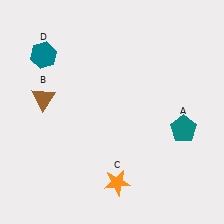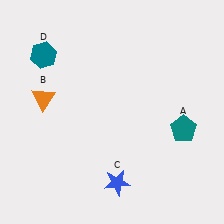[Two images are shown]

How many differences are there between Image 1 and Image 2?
There are 2 differences between the two images.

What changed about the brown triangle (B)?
In Image 1, B is brown. In Image 2, it changed to orange.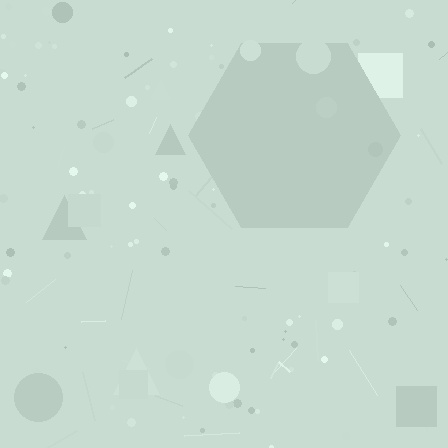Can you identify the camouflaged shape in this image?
The camouflaged shape is a hexagon.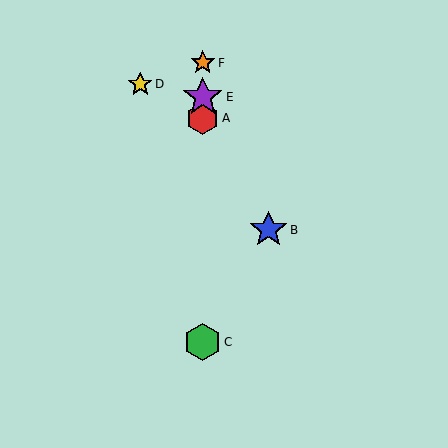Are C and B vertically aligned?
No, C is at x≈203 and B is at x≈269.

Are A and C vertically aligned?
Yes, both are at x≈203.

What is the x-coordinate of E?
Object E is at x≈203.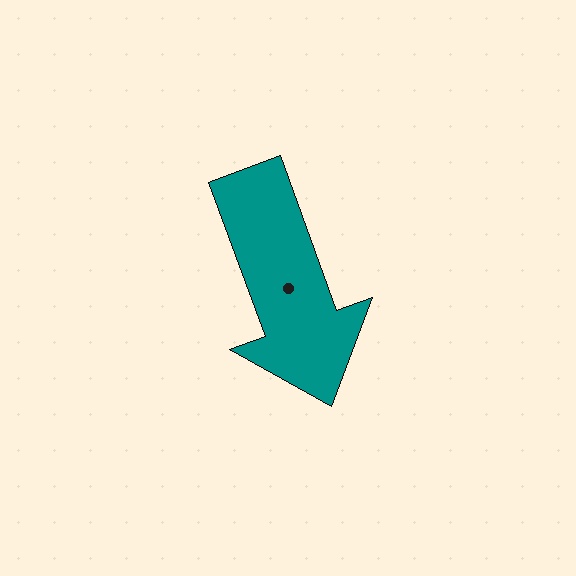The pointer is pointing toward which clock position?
Roughly 5 o'clock.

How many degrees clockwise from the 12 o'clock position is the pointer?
Approximately 160 degrees.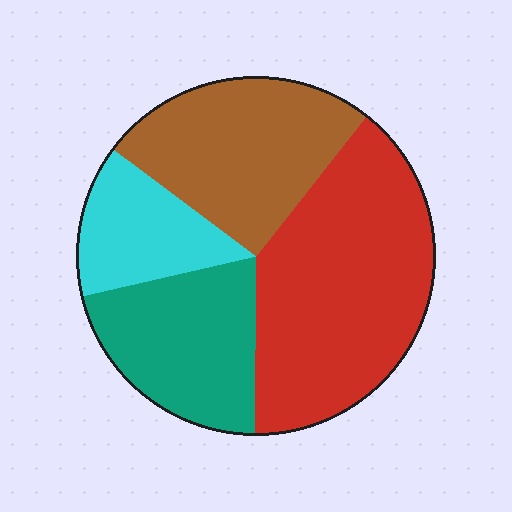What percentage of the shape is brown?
Brown covers 26% of the shape.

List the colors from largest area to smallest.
From largest to smallest: red, brown, teal, cyan.